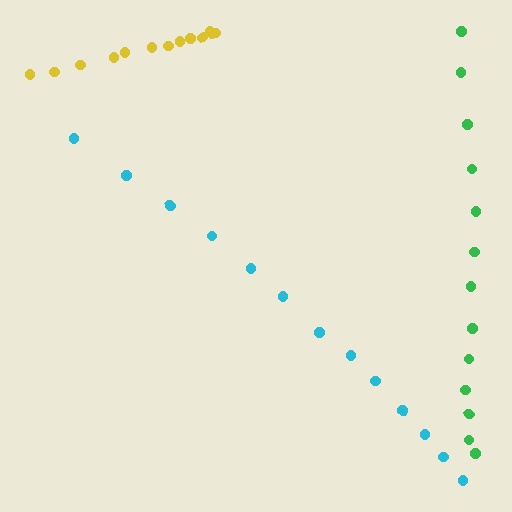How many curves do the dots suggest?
There are 3 distinct paths.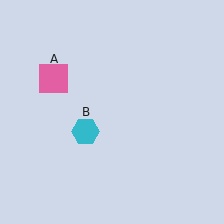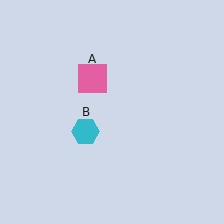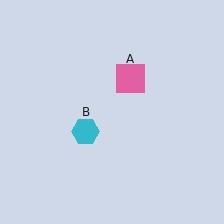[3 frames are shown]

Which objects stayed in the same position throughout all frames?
Cyan hexagon (object B) remained stationary.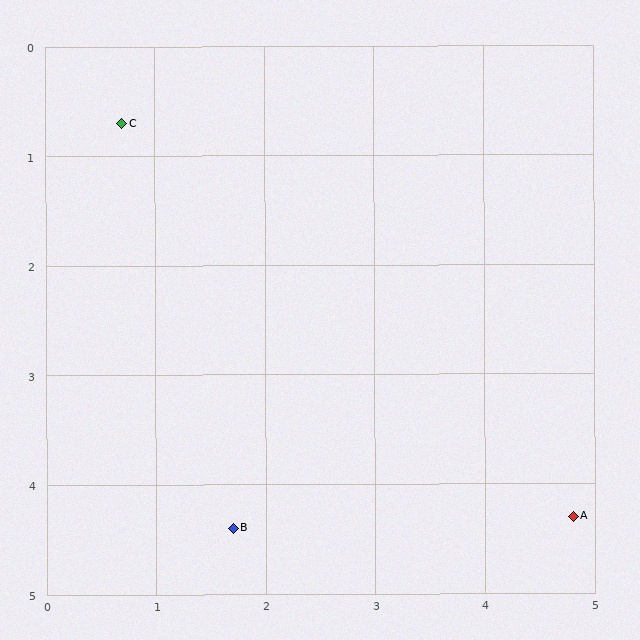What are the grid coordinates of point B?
Point B is at approximately (1.7, 4.4).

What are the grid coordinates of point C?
Point C is at approximately (0.7, 0.7).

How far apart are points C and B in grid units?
Points C and B are about 3.8 grid units apart.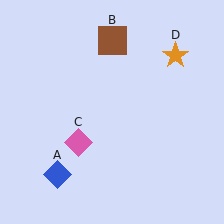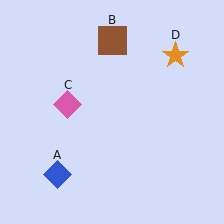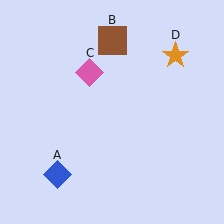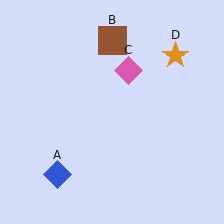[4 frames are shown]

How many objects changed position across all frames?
1 object changed position: pink diamond (object C).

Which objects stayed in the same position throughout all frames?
Blue diamond (object A) and brown square (object B) and orange star (object D) remained stationary.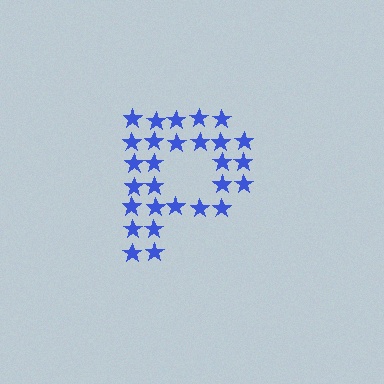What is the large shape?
The large shape is the letter P.